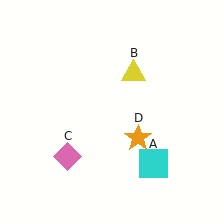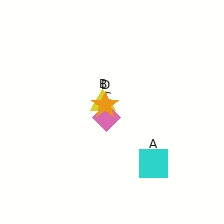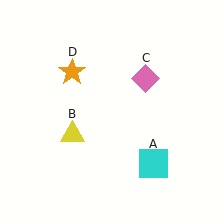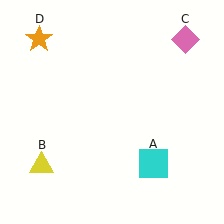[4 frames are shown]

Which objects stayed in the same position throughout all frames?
Cyan square (object A) remained stationary.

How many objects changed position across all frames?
3 objects changed position: yellow triangle (object B), pink diamond (object C), orange star (object D).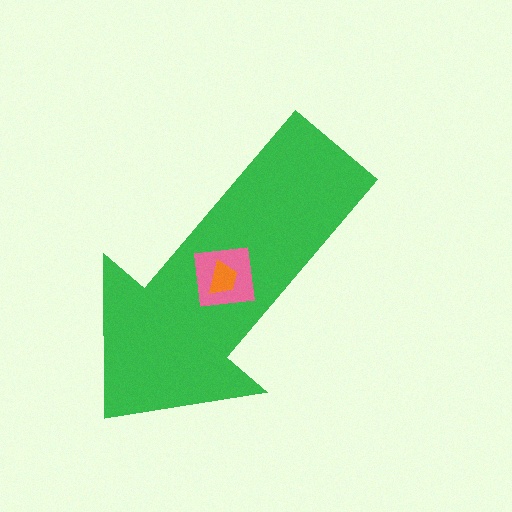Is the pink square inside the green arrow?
Yes.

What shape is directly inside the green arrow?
The pink square.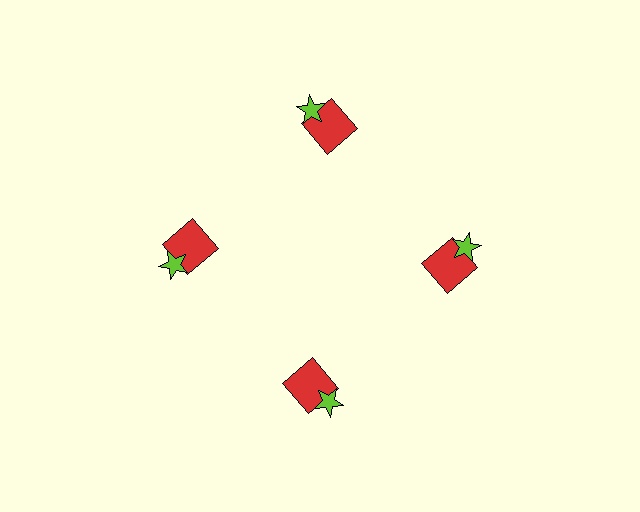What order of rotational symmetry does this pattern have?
This pattern has 4-fold rotational symmetry.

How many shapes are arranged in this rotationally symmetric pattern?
There are 8 shapes, arranged in 4 groups of 2.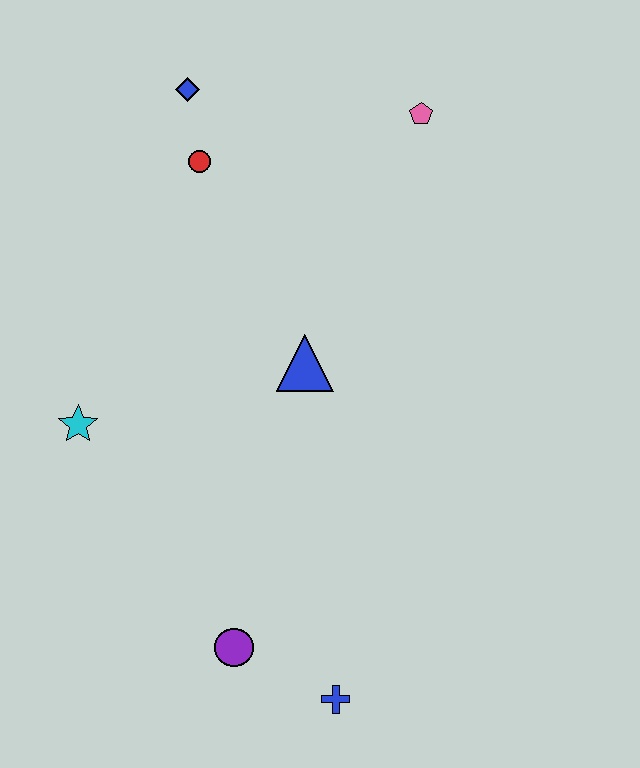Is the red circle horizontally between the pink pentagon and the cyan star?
Yes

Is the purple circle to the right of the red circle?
Yes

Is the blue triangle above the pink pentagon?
No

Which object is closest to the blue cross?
The purple circle is closest to the blue cross.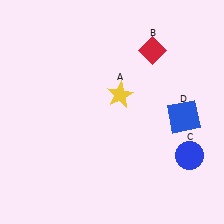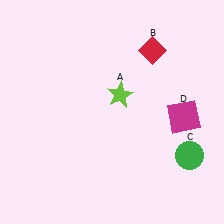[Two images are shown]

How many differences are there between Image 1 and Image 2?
There are 3 differences between the two images.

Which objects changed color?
A changed from yellow to lime. C changed from blue to green. D changed from blue to magenta.